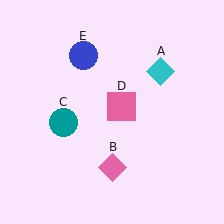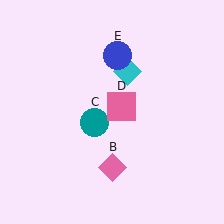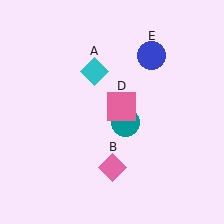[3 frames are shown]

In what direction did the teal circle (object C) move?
The teal circle (object C) moved right.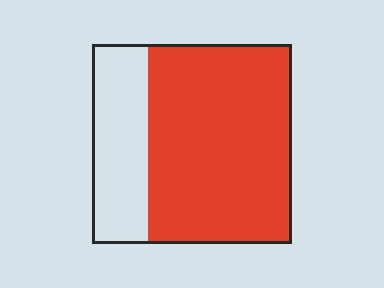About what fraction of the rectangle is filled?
About three quarters (3/4).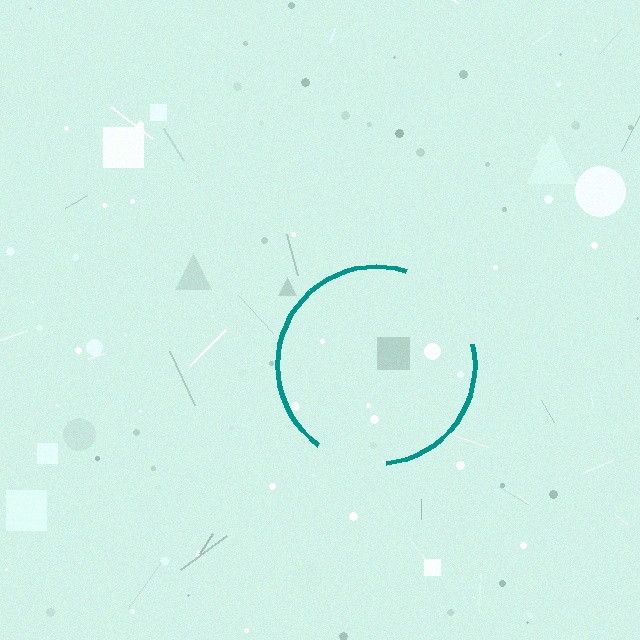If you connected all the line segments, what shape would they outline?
They would outline a circle.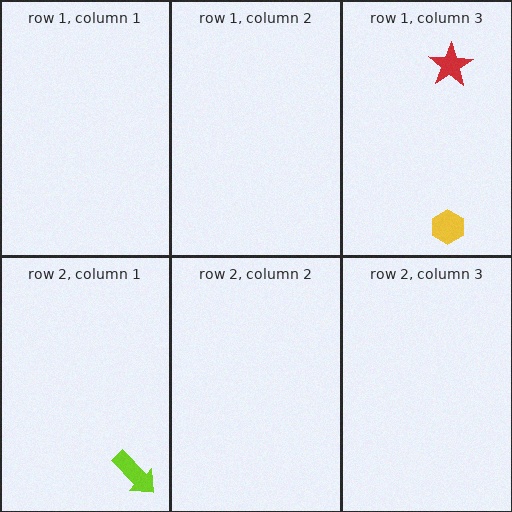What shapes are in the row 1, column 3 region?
The yellow hexagon, the red star.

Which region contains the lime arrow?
The row 2, column 1 region.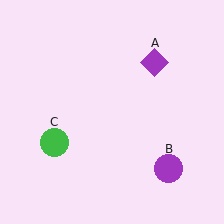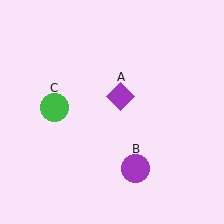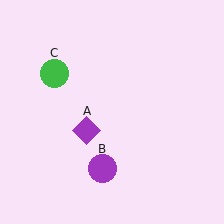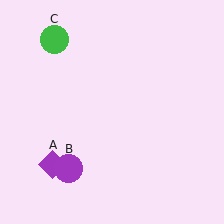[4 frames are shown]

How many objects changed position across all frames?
3 objects changed position: purple diamond (object A), purple circle (object B), green circle (object C).